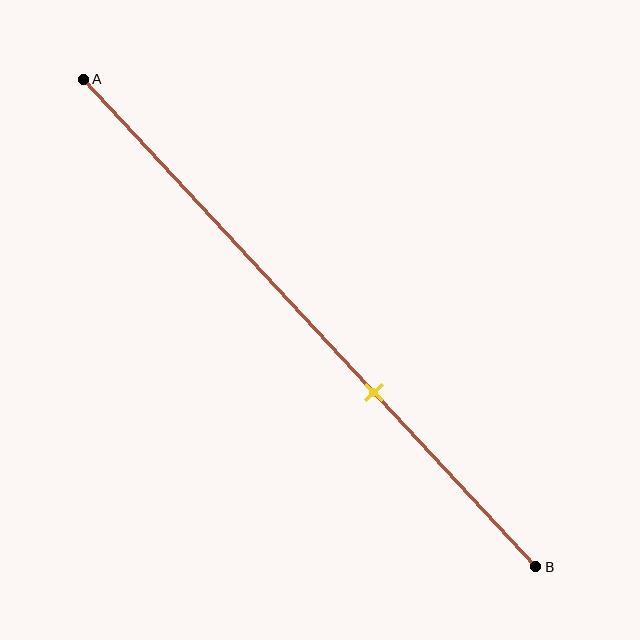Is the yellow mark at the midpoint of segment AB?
No, the mark is at about 65% from A, not at the 50% midpoint.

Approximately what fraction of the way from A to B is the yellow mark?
The yellow mark is approximately 65% of the way from A to B.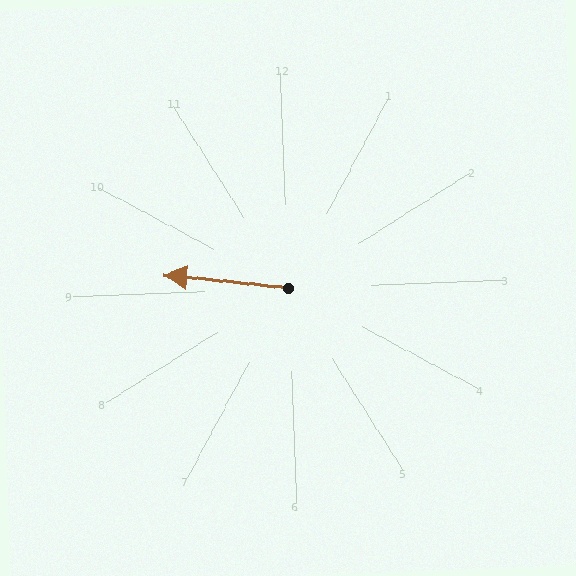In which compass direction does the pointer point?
West.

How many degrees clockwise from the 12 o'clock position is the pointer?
Approximately 278 degrees.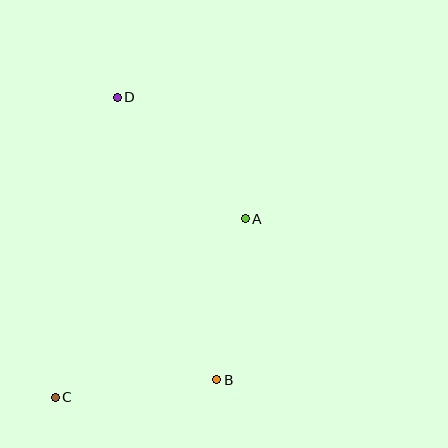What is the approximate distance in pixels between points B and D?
The distance between B and D is approximately 300 pixels.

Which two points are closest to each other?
Points B and C are closest to each other.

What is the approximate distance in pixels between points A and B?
The distance between A and B is approximately 164 pixels.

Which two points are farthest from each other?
Points C and D are farthest from each other.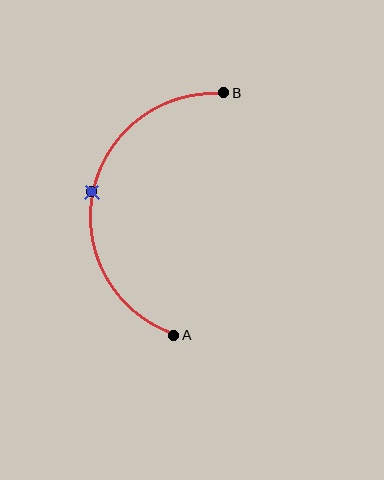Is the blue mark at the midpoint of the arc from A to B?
Yes. The blue mark lies on the arc at equal arc-length from both A and B — it is the arc midpoint.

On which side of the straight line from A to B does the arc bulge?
The arc bulges to the left of the straight line connecting A and B.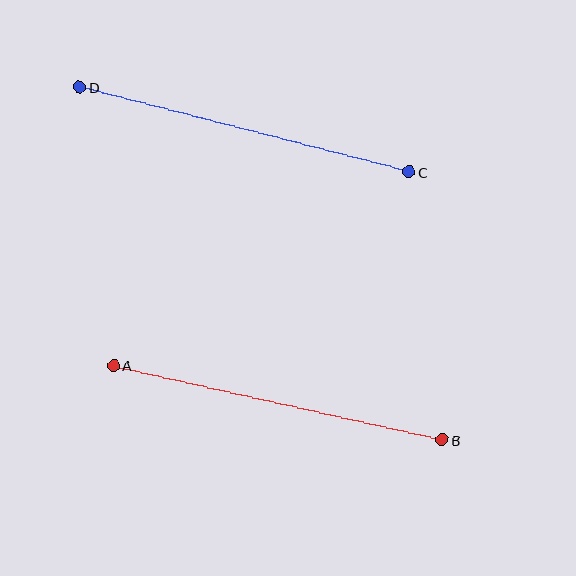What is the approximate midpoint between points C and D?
The midpoint is at approximately (244, 130) pixels.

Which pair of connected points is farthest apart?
Points C and D are farthest apart.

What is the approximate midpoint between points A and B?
The midpoint is at approximately (278, 403) pixels.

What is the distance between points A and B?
The distance is approximately 337 pixels.